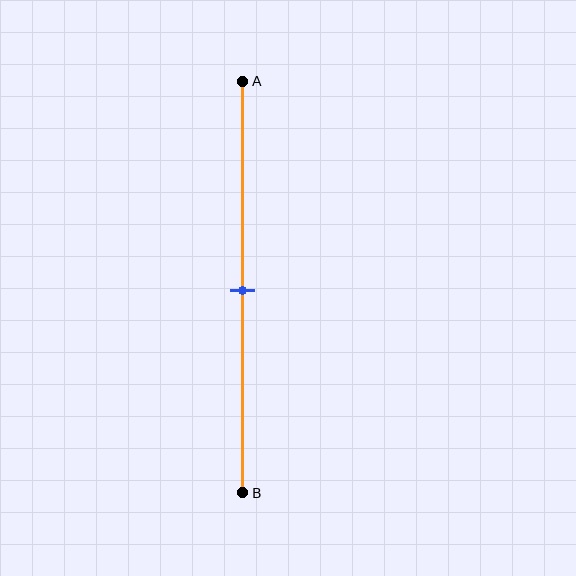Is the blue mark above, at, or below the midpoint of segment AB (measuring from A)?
The blue mark is approximately at the midpoint of segment AB.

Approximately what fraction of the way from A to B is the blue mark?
The blue mark is approximately 50% of the way from A to B.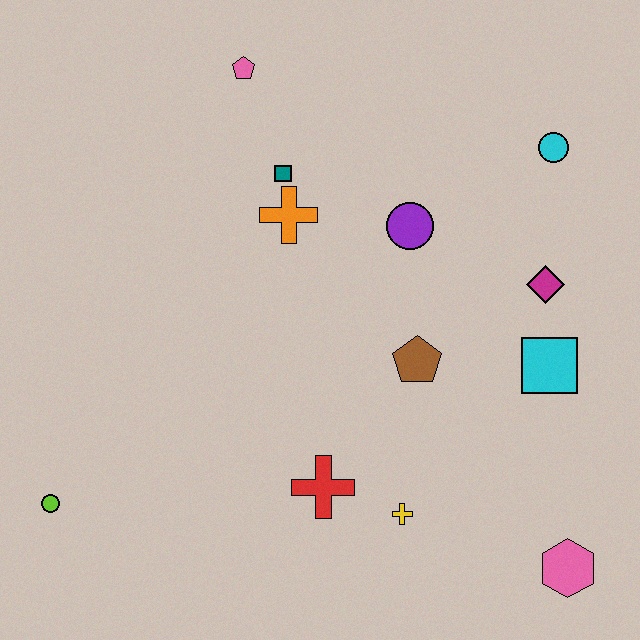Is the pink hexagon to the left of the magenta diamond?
No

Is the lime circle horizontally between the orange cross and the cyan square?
No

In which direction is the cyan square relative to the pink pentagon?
The cyan square is to the right of the pink pentagon.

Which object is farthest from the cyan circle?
The lime circle is farthest from the cyan circle.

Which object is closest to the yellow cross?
The red cross is closest to the yellow cross.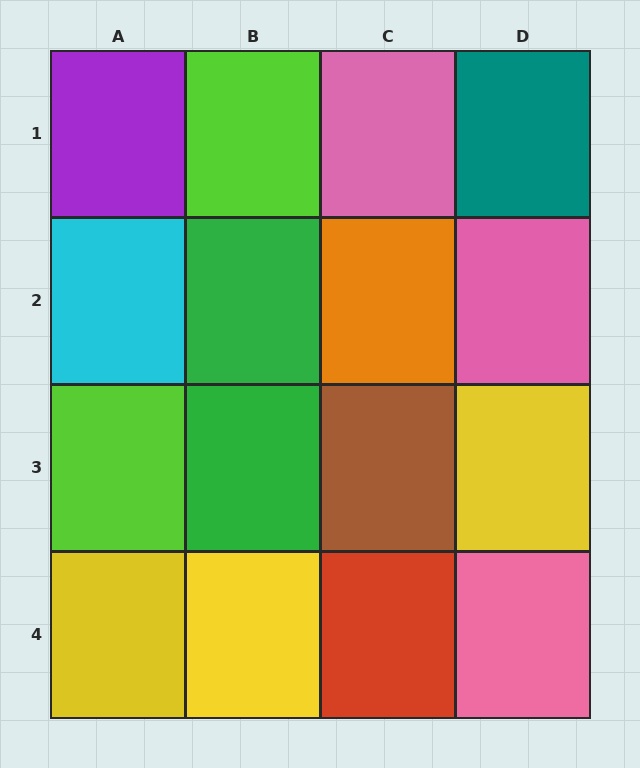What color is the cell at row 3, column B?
Green.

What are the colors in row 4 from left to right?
Yellow, yellow, red, pink.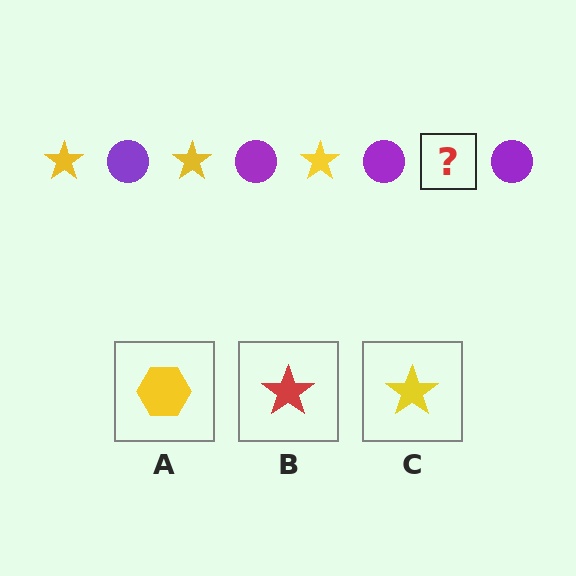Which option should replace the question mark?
Option C.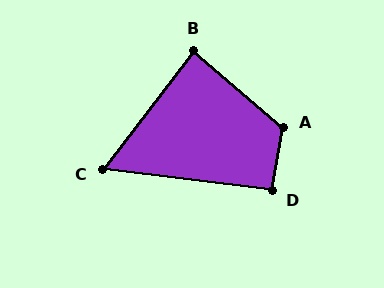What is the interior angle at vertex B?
Approximately 87 degrees (approximately right).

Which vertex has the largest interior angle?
A, at approximately 120 degrees.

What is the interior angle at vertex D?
Approximately 93 degrees (approximately right).